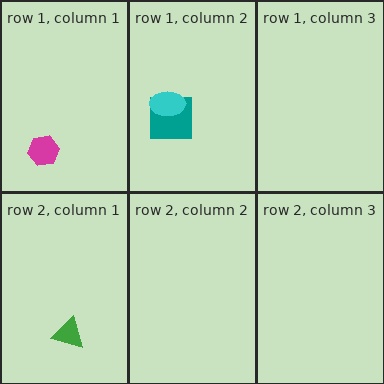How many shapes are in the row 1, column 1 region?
1.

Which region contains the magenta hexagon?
The row 1, column 1 region.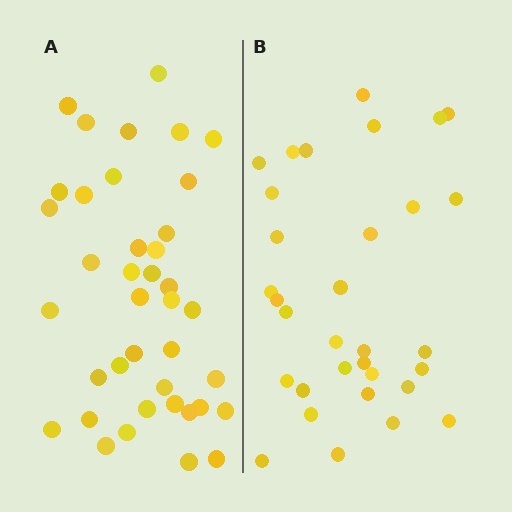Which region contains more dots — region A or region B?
Region A (the left region) has more dots.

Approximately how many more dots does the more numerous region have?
Region A has roughly 8 or so more dots than region B.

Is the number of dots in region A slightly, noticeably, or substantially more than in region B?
Region A has only slightly more — the two regions are fairly close. The ratio is roughly 1.2 to 1.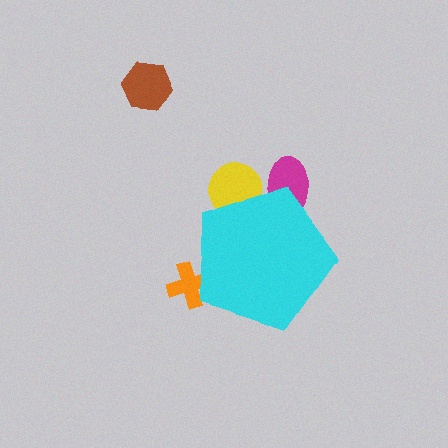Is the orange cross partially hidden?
Yes, the orange cross is partially hidden behind the cyan pentagon.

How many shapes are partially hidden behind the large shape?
3 shapes are partially hidden.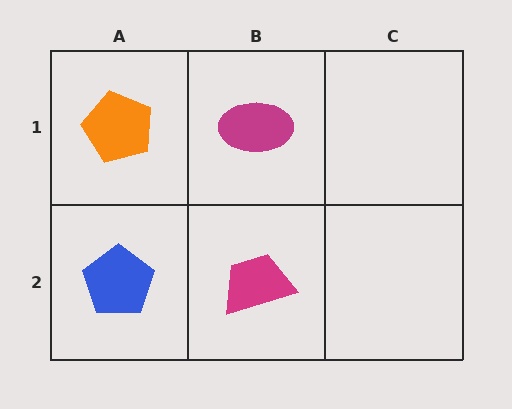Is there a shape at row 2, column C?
No, that cell is empty.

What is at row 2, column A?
A blue pentagon.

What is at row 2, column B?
A magenta trapezoid.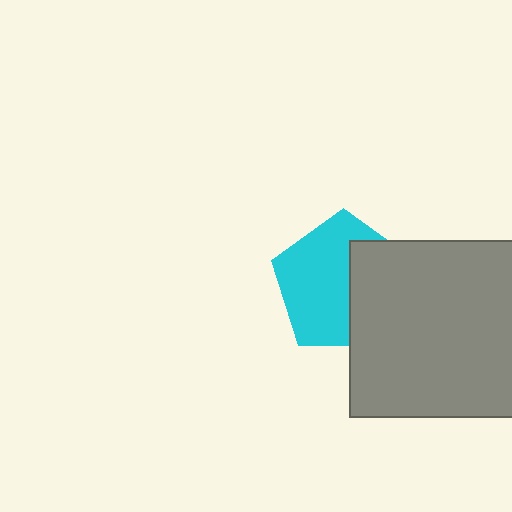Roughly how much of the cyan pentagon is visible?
About half of it is visible (roughly 60%).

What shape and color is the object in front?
The object in front is a gray square.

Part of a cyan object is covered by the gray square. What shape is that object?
It is a pentagon.